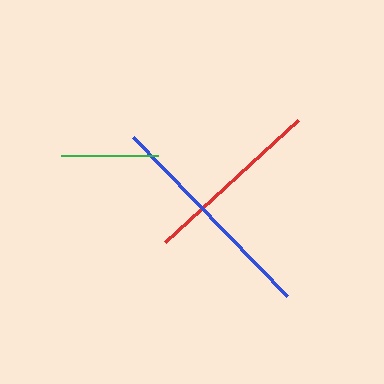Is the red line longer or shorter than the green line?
The red line is longer than the green line.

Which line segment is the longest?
The blue line is the longest at approximately 221 pixels.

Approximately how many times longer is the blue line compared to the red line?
The blue line is approximately 1.2 times the length of the red line.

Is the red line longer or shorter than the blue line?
The blue line is longer than the red line.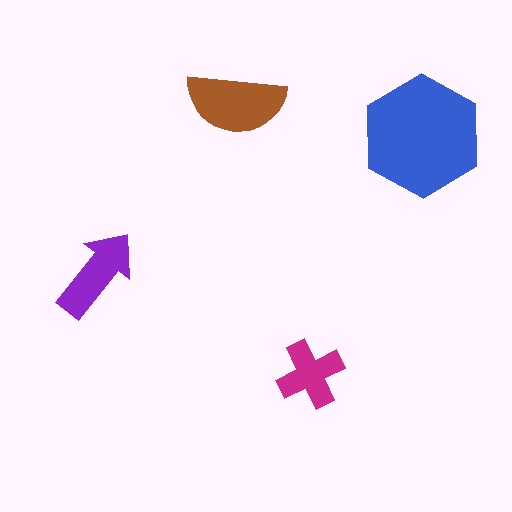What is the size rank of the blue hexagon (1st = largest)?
1st.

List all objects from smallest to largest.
The magenta cross, the purple arrow, the brown semicircle, the blue hexagon.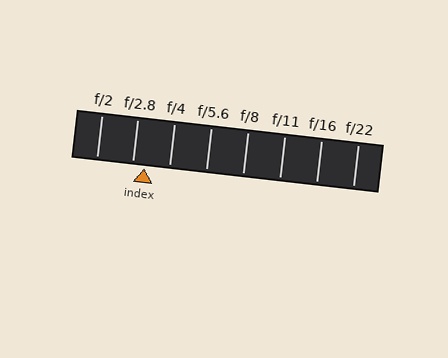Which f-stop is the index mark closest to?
The index mark is closest to f/2.8.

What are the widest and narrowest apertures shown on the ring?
The widest aperture shown is f/2 and the narrowest is f/22.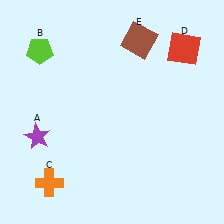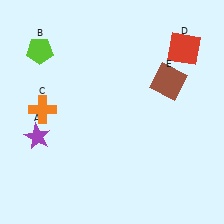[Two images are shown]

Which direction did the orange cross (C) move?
The orange cross (C) moved up.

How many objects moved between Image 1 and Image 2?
2 objects moved between the two images.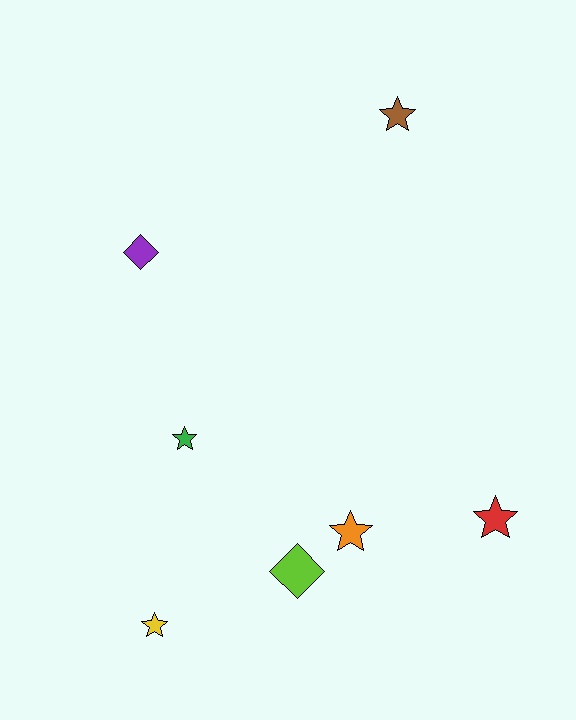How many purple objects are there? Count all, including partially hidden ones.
There is 1 purple object.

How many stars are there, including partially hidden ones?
There are 5 stars.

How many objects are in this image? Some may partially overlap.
There are 7 objects.